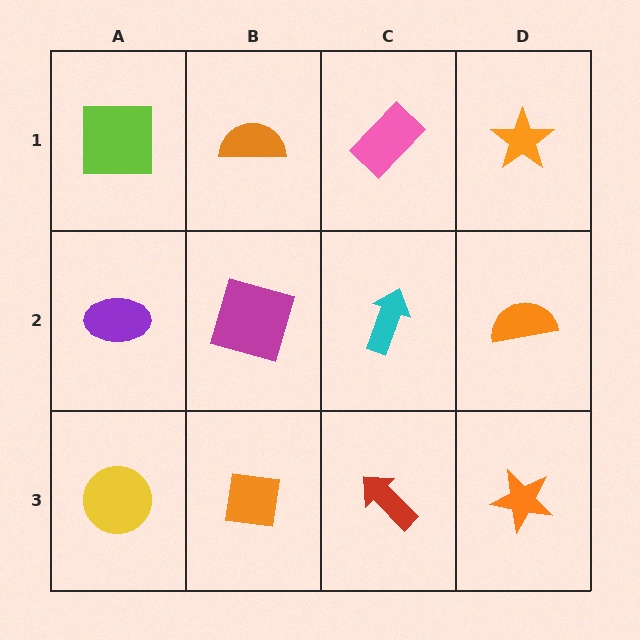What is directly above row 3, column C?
A cyan arrow.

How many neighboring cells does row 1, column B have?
3.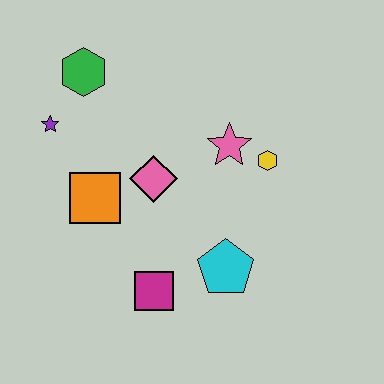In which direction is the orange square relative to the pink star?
The orange square is to the left of the pink star.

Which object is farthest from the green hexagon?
The cyan pentagon is farthest from the green hexagon.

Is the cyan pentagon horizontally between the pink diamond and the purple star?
No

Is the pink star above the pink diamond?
Yes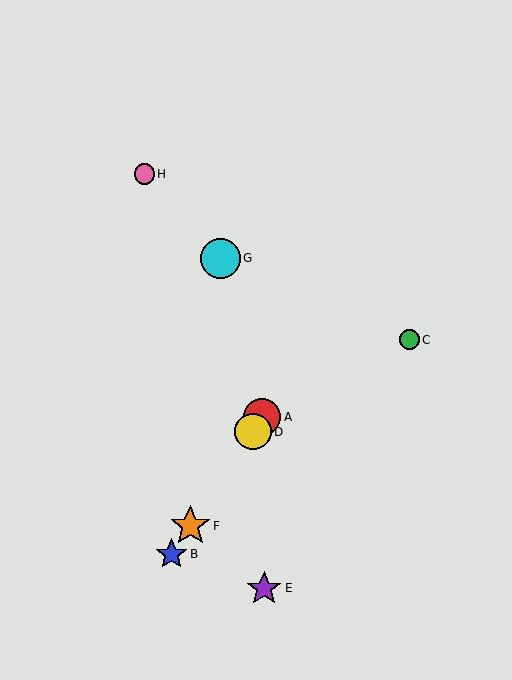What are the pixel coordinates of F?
Object F is at (190, 526).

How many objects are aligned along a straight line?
4 objects (A, B, D, F) are aligned along a straight line.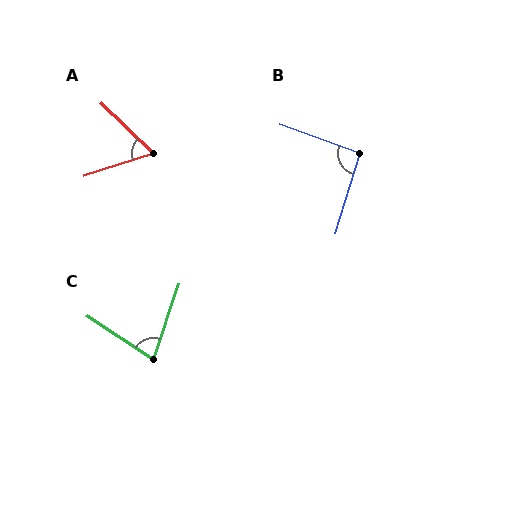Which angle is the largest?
B, at approximately 93 degrees.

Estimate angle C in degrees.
Approximately 75 degrees.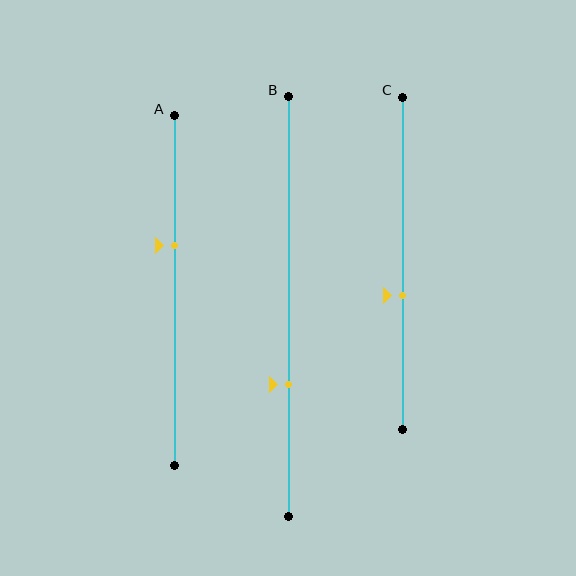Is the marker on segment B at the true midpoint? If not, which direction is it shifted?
No, the marker on segment B is shifted downward by about 19% of the segment length.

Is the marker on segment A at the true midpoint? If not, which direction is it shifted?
No, the marker on segment A is shifted upward by about 13% of the segment length.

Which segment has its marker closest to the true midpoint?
Segment C has its marker closest to the true midpoint.